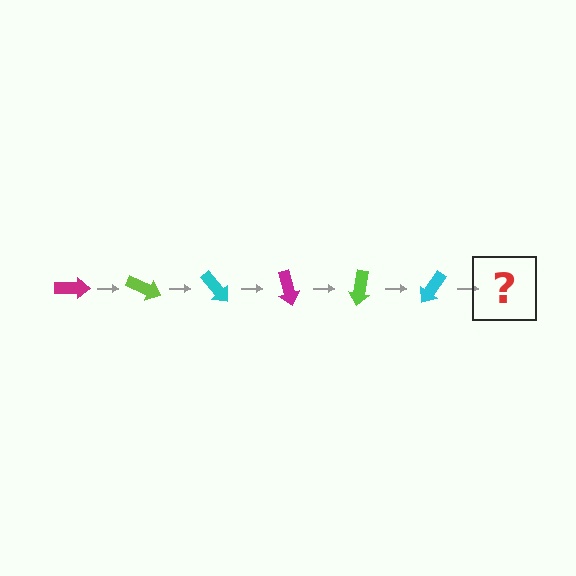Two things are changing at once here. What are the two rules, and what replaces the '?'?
The two rules are that it rotates 25 degrees each step and the color cycles through magenta, lime, and cyan. The '?' should be a magenta arrow, rotated 150 degrees from the start.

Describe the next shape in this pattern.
It should be a magenta arrow, rotated 150 degrees from the start.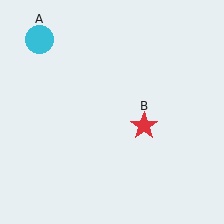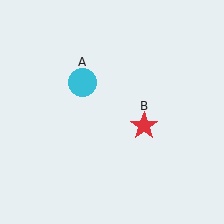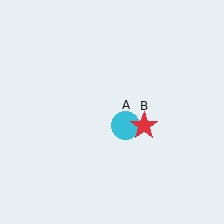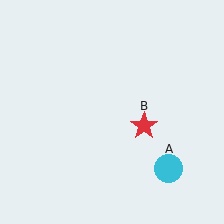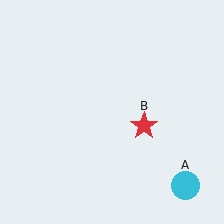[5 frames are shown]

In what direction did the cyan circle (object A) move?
The cyan circle (object A) moved down and to the right.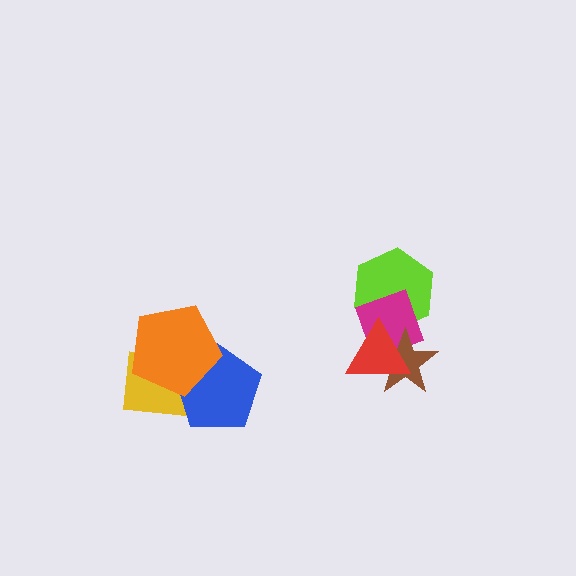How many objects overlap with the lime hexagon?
2 objects overlap with the lime hexagon.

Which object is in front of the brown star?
The red triangle is in front of the brown star.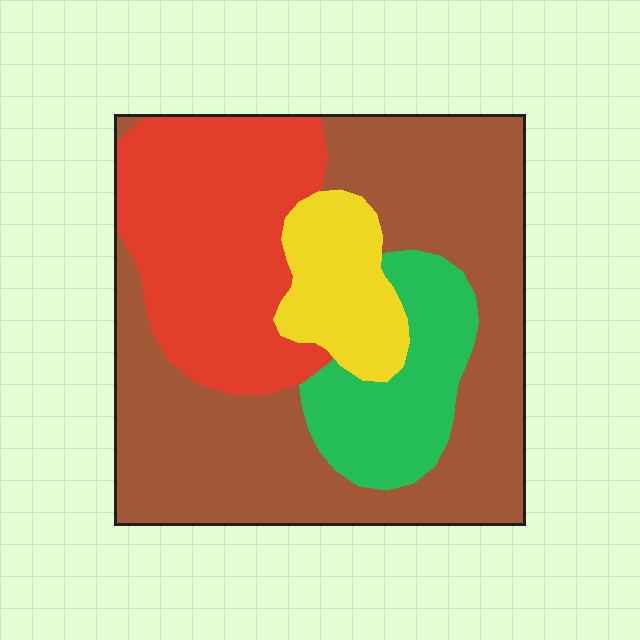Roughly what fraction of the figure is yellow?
Yellow takes up about one tenth (1/10) of the figure.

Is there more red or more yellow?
Red.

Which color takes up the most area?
Brown, at roughly 50%.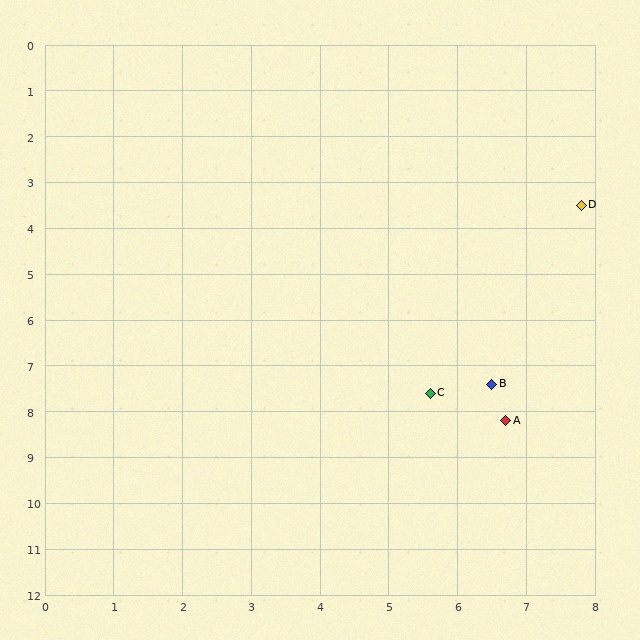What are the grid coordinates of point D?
Point D is at approximately (7.8, 3.5).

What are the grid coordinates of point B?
Point B is at approximately (6.5, 7.4).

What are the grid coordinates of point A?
Point A is at approximately (6.7, 8.2).